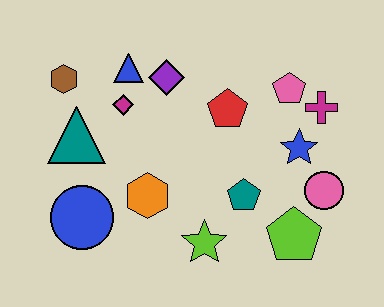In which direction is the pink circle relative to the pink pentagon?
The pink circle is below the pink pentagon.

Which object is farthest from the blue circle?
The magenta cross is farthest from the blue circle.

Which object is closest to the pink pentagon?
The magenta cross is closest to the pink pentagon.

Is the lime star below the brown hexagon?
Yes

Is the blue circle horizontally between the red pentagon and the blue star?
No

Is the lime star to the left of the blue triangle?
No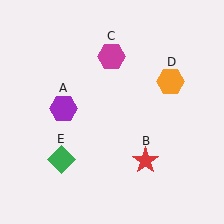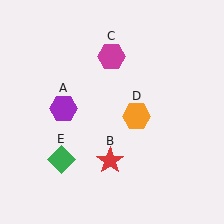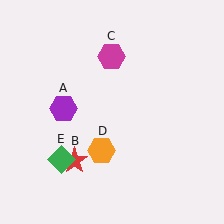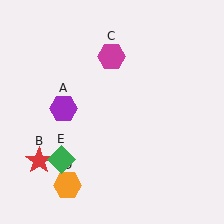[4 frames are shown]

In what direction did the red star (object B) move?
The red star (object B) moved left.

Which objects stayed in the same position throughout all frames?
Purple hexagon (object A) and magenta hexagon (object C) and green diamond (object E) remained stationary.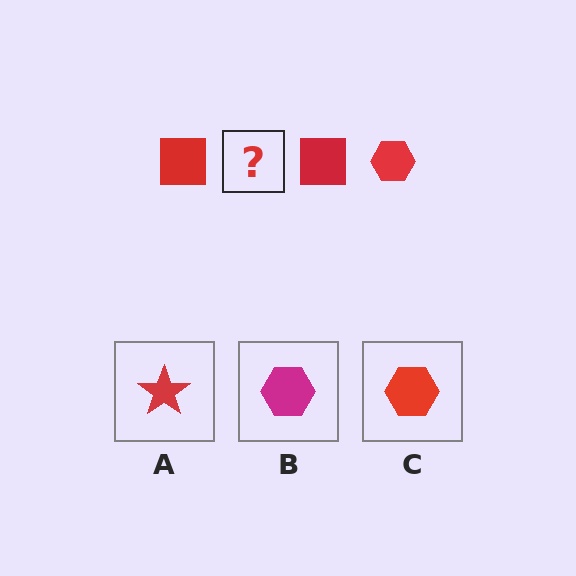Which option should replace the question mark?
Option C.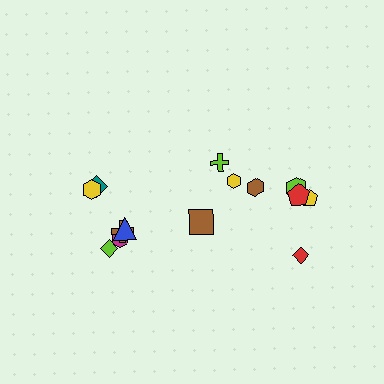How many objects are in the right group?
There are 8 objects.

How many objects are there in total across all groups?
There are 14 objects.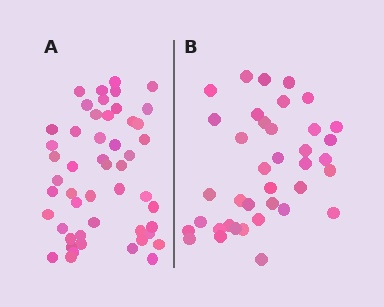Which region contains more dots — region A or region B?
Region A (the left region) has more dots.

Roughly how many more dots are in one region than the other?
Region A has roughly 12 or so more dots than region B.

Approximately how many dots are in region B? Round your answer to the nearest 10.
About 40 dots. (The exact count is 38, which rounds to 40.)